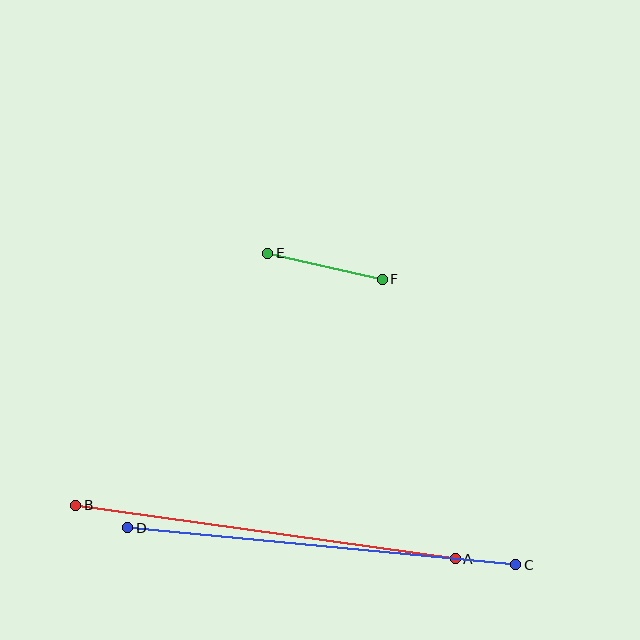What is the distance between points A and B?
The distance is approximately 383 pixels.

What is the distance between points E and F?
The distance is approximately 118 pixels.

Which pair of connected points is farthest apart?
Points C and D are farthest apart.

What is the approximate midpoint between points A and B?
The midpoint is at approximately (266, 532) pixels.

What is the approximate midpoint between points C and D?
The midpoint is at approximately (322, 546) pixels.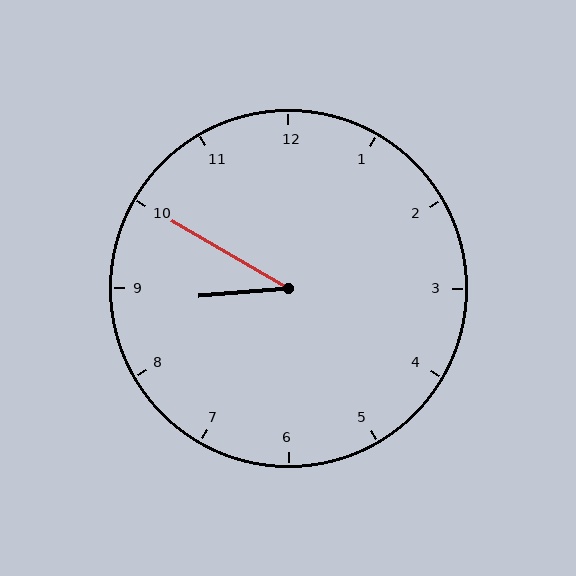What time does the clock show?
8:50.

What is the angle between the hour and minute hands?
Approximately 35 degrees.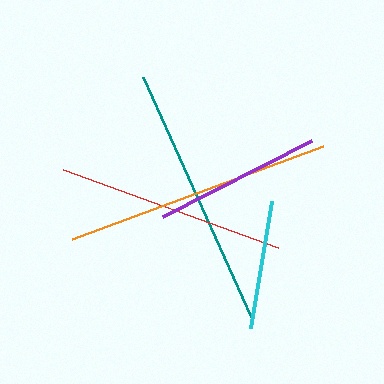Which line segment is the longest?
The orange line is the longest at approximately 268 pixels.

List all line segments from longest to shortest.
From longest to shortest: orange, teal, red, purple, cyan.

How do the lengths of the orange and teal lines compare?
The orange and teal lines are approximately the same length.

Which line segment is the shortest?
The cyan line is the shortest at approximately 129 pixels.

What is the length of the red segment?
The red segment is approximately 229 pixels long.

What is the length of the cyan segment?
The cyan segment is approximately 129 pixels long.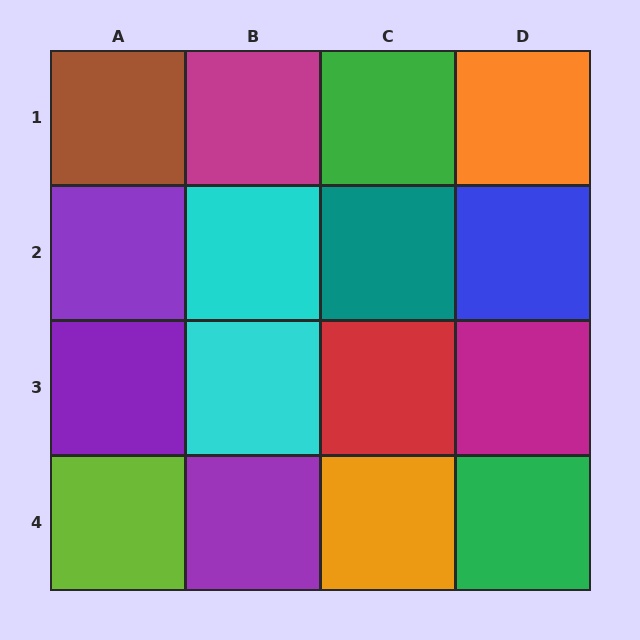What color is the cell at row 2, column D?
Blue.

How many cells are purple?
3 cells are purple.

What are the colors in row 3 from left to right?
Purple, cyan, red, magenta.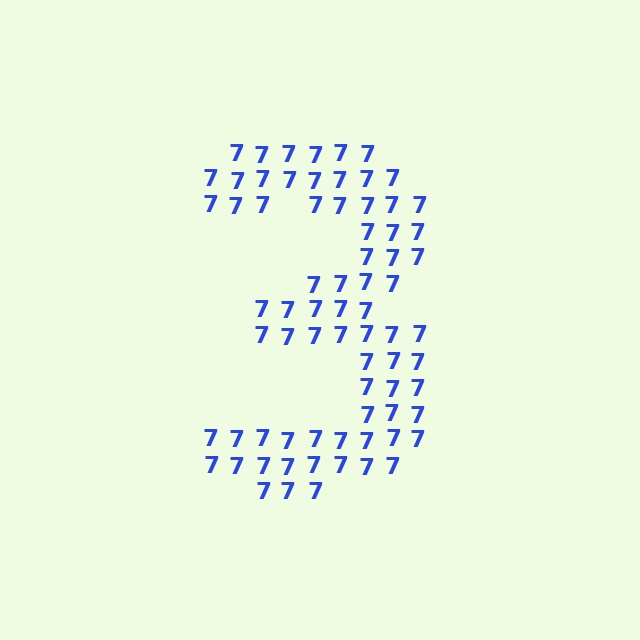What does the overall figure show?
The overall figure shows the digit 3.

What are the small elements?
The small elements are digit 7's.